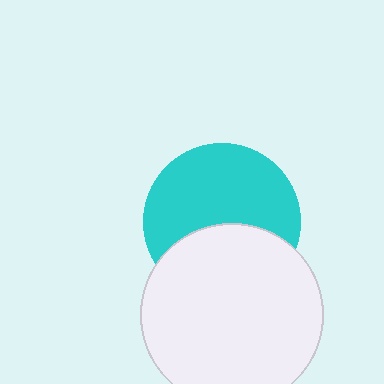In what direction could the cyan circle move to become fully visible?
The cyan circle could move up. That would shift it out from behind the white circle entirely.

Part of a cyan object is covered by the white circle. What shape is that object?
It is a circle.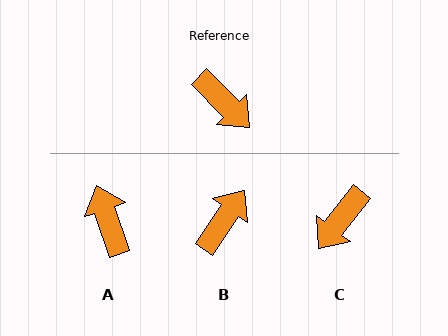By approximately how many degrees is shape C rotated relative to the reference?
Approximately 83 degrees clockwise.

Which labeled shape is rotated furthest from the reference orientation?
A, about 153 degrees away.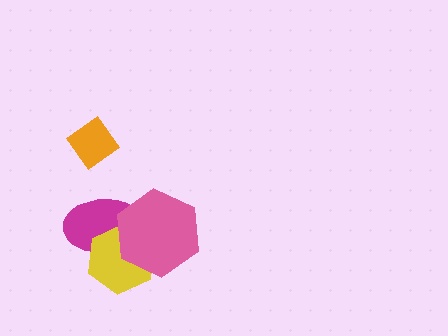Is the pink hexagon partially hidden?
No, no other shape covers it.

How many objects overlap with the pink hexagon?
2 objects overlap with the pink hexagon.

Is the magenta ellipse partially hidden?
Yes, it is partially covered by another shape.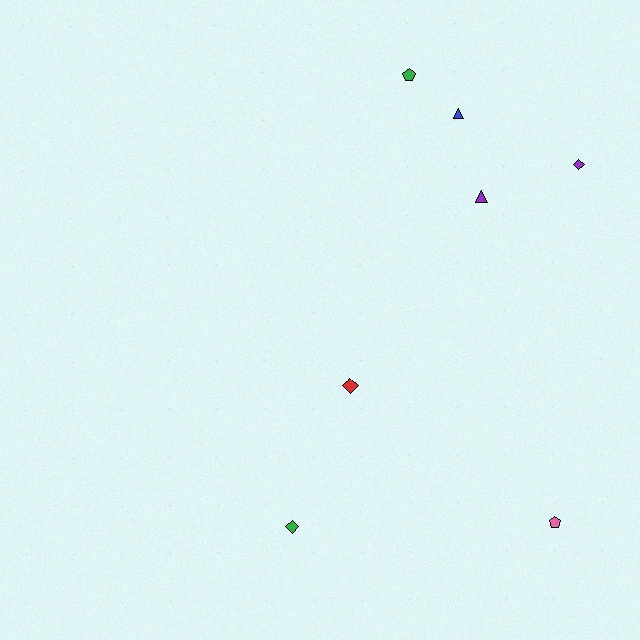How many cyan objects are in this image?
There are no cyan objects.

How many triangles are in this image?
There are 2 triangles.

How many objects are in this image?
There are 7 objects.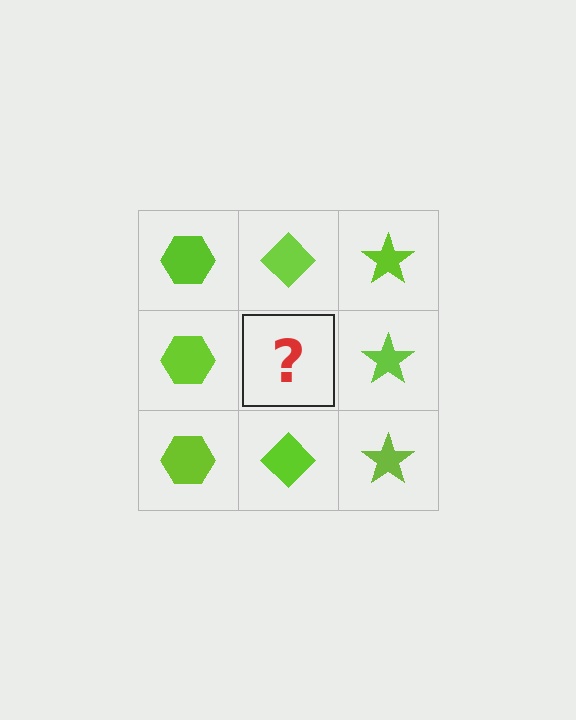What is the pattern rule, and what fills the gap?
The rule is that each column has a consistent shape. The gap should be filled with a lime diamond.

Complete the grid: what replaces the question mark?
The question mark should be replaced with a lime diamond.